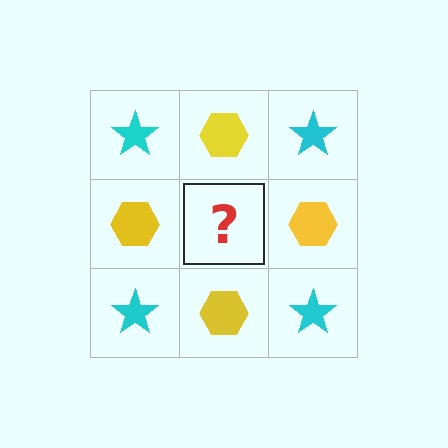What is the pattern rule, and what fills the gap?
The rule is that it alternates cyan star and yellow hexagon in a checkerboard pattern. The gap should be filled with a cyan star.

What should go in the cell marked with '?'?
The missing cell should contain a cyan star.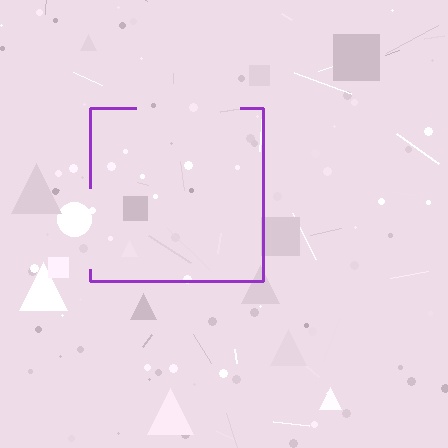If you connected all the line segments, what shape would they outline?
They would outline a square.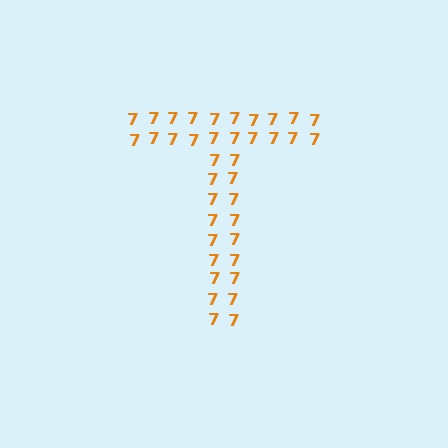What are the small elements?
The small elements are digit 7's.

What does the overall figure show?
The overall figure shows the letter T.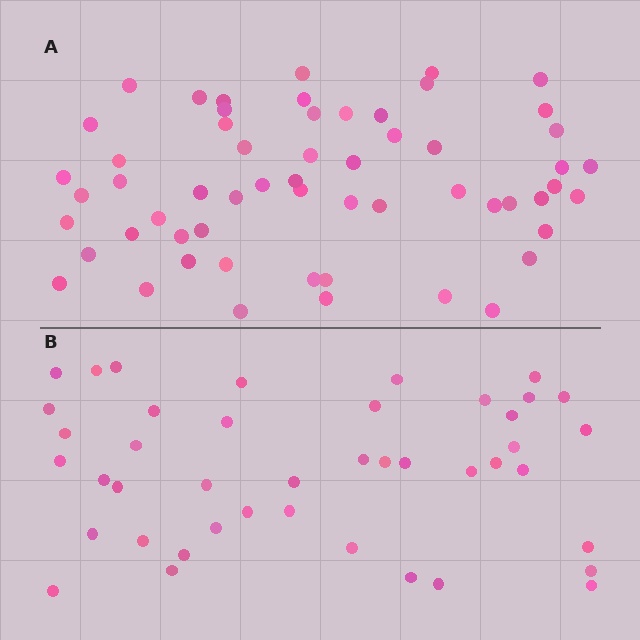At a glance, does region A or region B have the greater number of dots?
Region A (the top region) has more dots.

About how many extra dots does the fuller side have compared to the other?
Region A has approximately 15 more dots than region B.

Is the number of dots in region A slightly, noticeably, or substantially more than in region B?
Region A has noticeably more, but not dramatically so. The ratio is roughly 1.3 to 1.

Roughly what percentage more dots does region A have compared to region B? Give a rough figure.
About 35% more.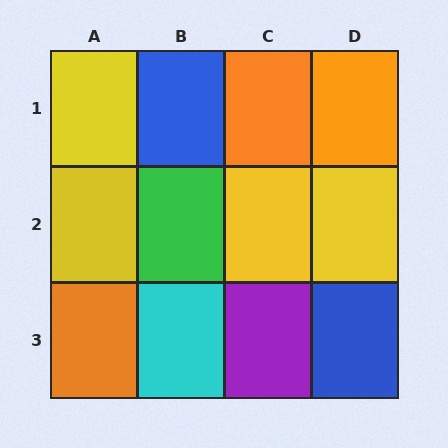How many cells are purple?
1 cell is purple.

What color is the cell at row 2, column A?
Yellow.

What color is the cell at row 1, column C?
Orange.